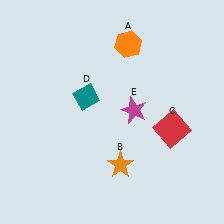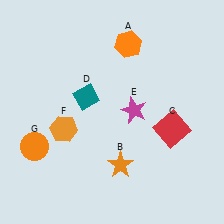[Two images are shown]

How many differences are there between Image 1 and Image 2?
There are 2 differences between the two images.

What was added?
An orange hexagon (F), an orange circle (G) were added in Image 2.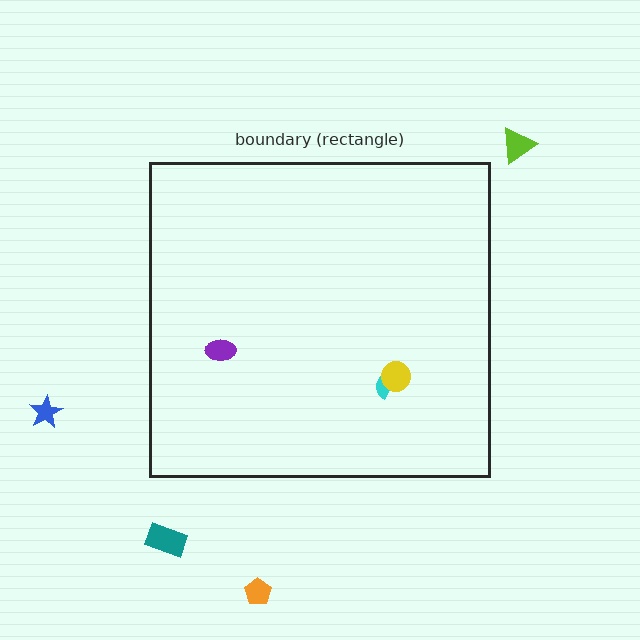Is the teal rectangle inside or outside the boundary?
Outside.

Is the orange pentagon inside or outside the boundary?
Outside.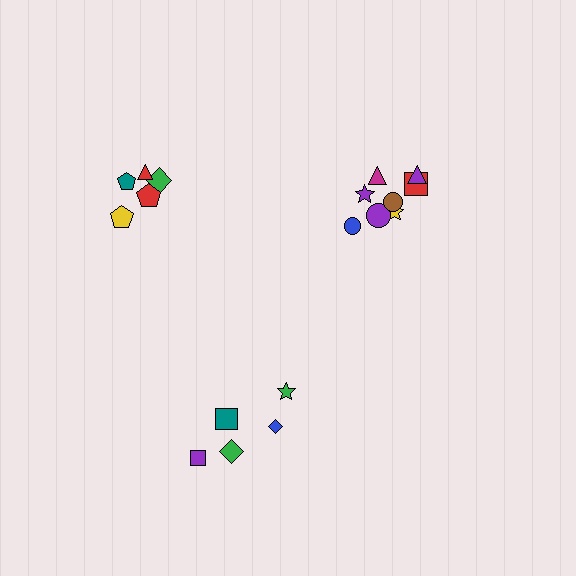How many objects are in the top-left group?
There are 5 objects.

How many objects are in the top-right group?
There are 8 objects.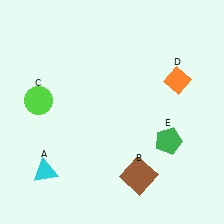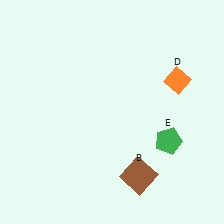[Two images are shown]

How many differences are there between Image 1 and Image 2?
There are 2 differences between the two images.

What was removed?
The cyan triangle (A), the lime circle (C) were removed in Image 2.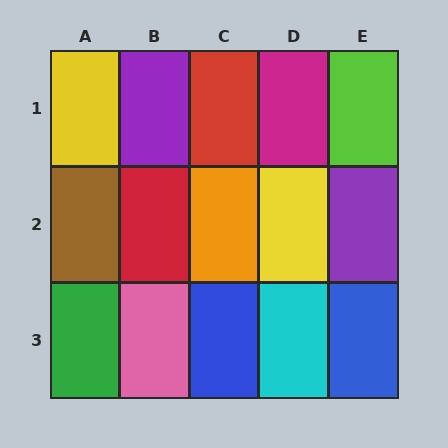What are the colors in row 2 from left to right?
Brown, red, orange, yellow, purple.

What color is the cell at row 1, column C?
Red.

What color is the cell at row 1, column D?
Magenta.